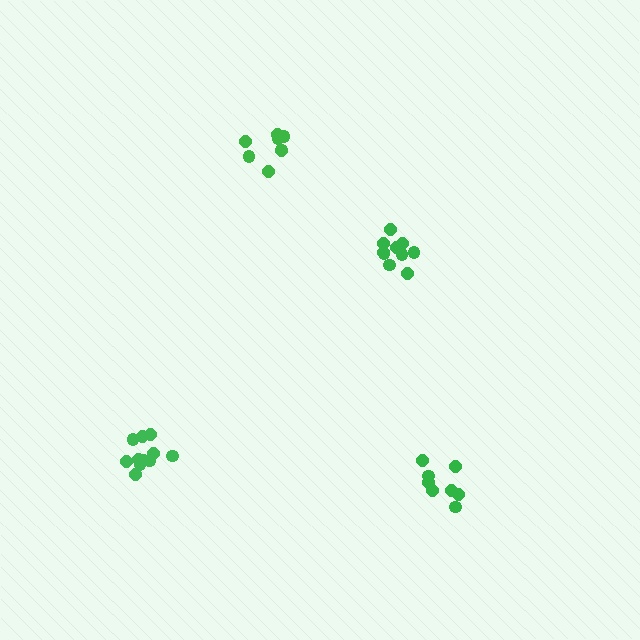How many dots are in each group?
Group 1: 8 dots, Group 2: 10 dots, Group 3: 8 dots, Group 4: 11 dots (37 total).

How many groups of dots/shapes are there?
There are 4 groups.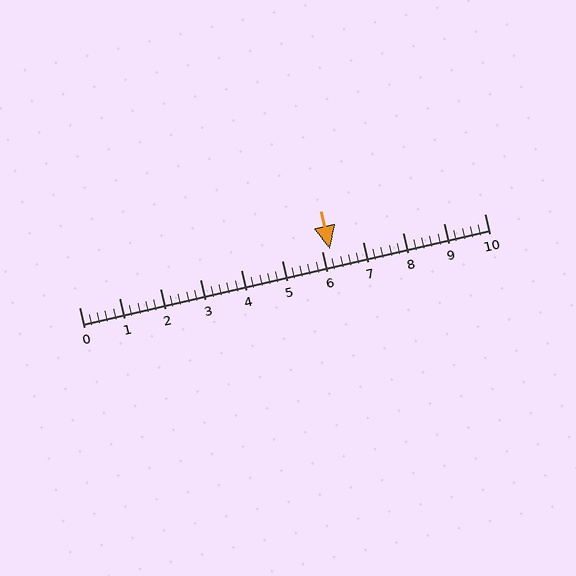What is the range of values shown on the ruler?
The ruler shows values from 0 to 10.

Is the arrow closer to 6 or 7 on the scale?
The arrow is closer to 6.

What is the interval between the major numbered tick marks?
The major tick marks are spaced 1 units apart.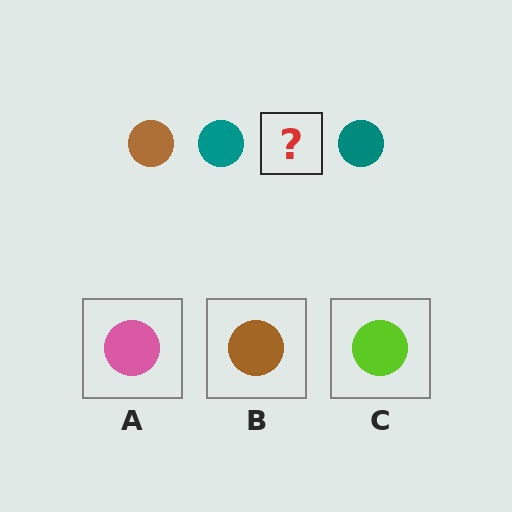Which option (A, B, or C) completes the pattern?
B.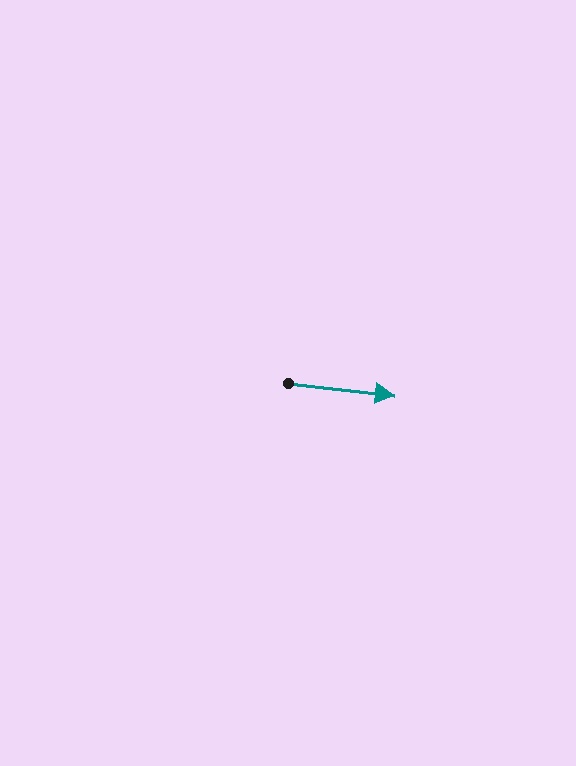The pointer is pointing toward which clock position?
Roughly 3 o'clock.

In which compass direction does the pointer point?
East.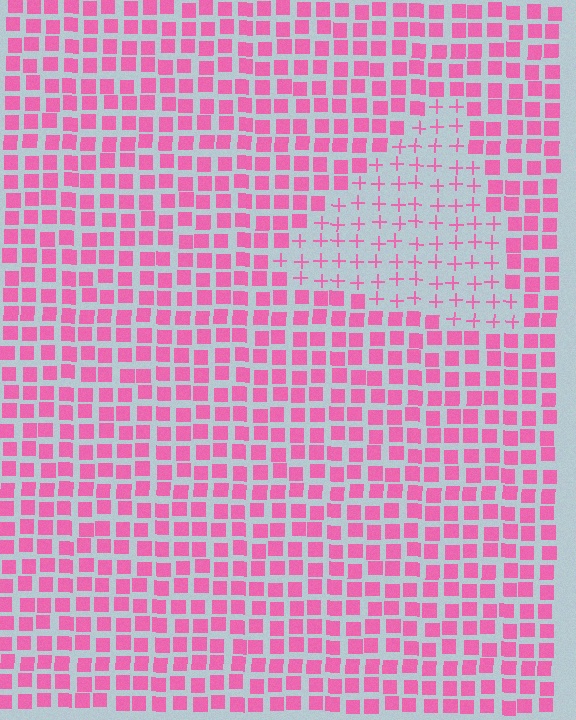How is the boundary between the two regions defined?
The boundary is defined by a change in element shape: plus signs inside vs. squares outside. All elements share the same color and spacing.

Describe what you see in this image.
The image is filled with small pink elements arranged in a uniform grid. A triangle-shaped region contains plus signs, while the surrounding area contains squares. The boundary is defined purely by the change in element shape.